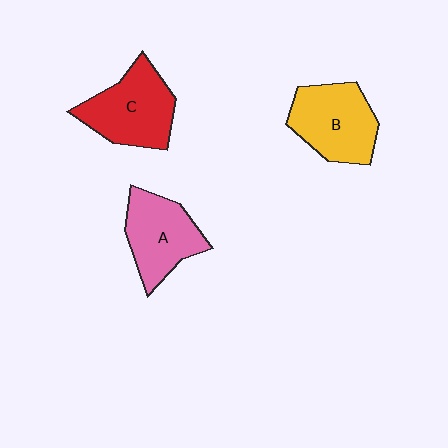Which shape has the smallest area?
Shape A (pink).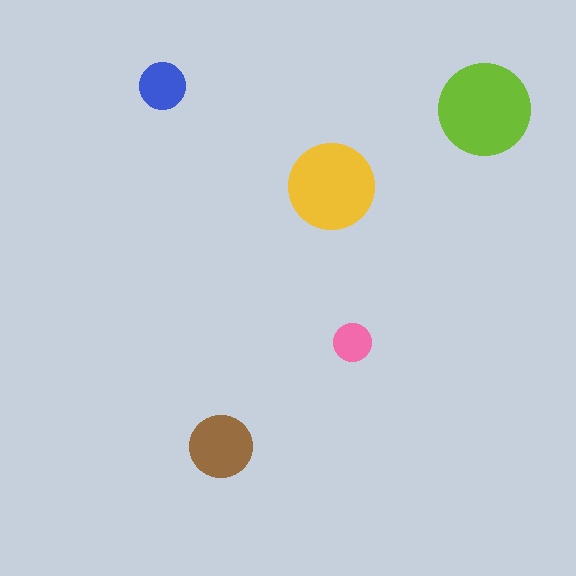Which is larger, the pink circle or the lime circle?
The lime one.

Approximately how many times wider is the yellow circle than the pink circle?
About 2.5 times wider.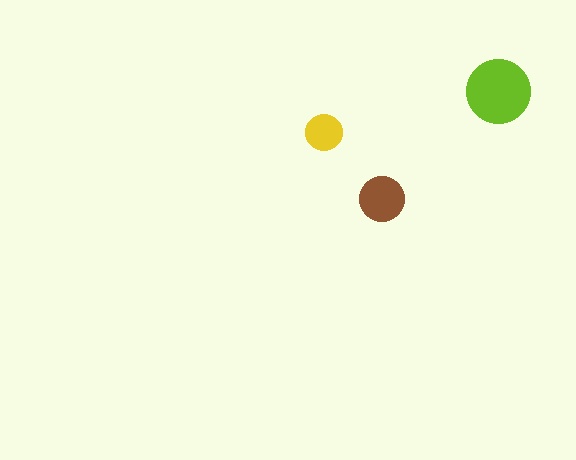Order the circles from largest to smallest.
the lime one, the brown one, the yellow one.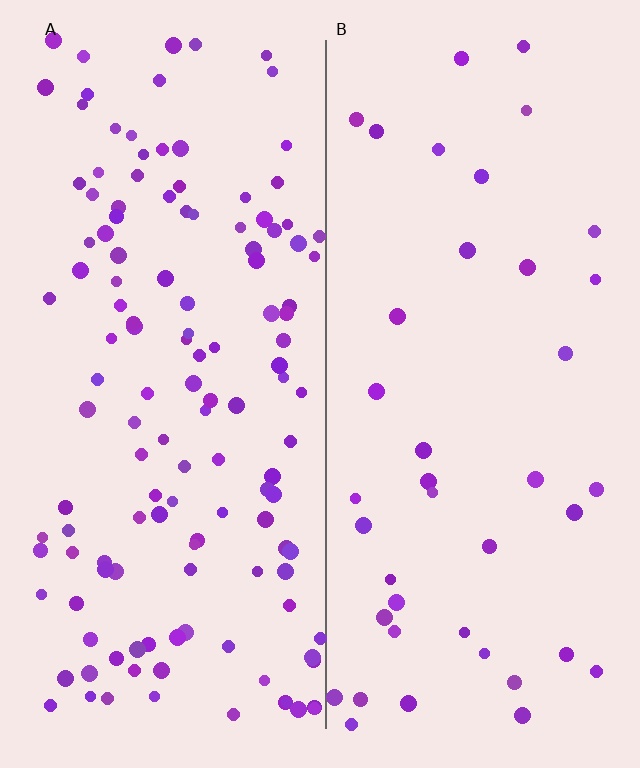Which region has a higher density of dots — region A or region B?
A (the left).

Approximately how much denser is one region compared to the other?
Approximately 3.2× — region A over region B.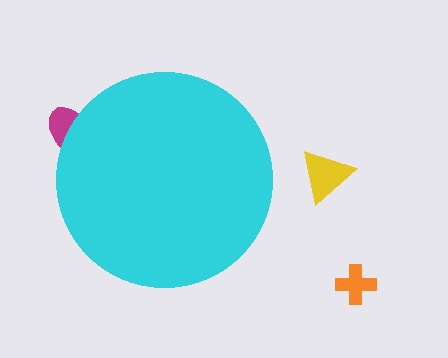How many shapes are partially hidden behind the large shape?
1 shape is partially hidden.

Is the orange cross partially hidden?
No, the orange cross is fully visible.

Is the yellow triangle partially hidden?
No, the yellow triangle is fully visible.